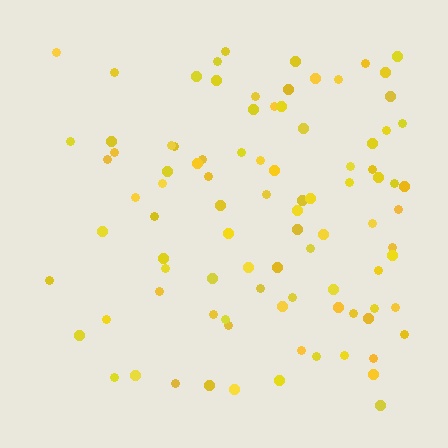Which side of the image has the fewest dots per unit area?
The left.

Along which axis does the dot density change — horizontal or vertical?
Horizontal.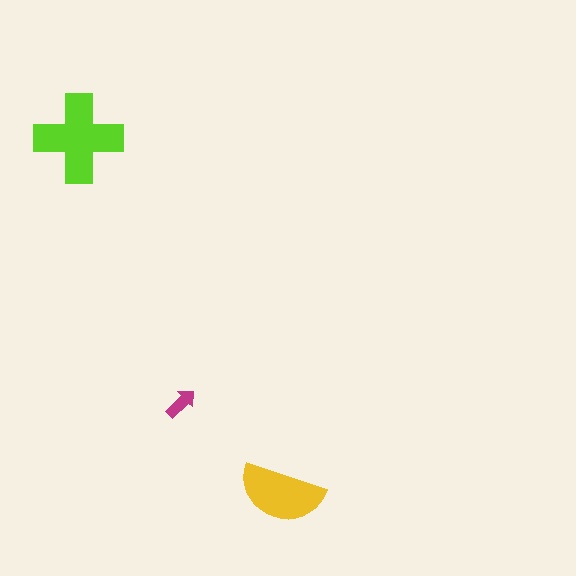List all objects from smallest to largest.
The magenta arrow, the yellow semicircle, the lime cross.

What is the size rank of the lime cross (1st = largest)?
1st.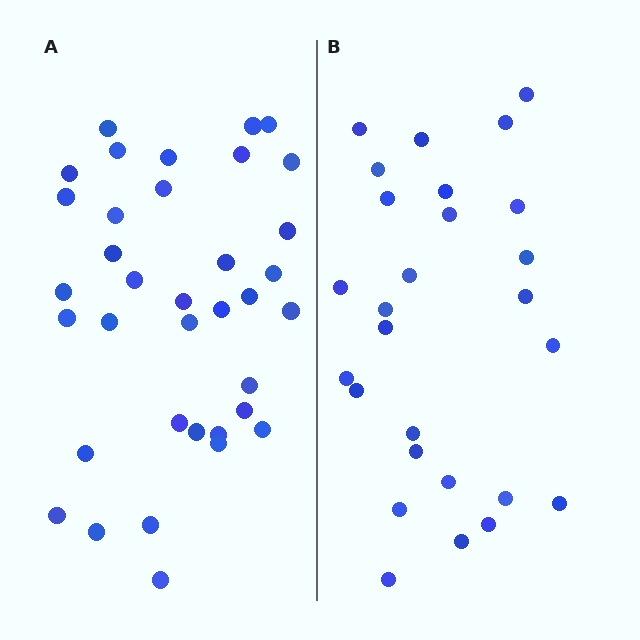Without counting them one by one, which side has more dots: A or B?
Region A (the left region) has more dots.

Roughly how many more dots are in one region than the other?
Region A has roughly 8 or so more dots than region B.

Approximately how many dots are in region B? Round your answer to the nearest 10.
About 30 dots. (The exact count is 27, which rounds to 30.)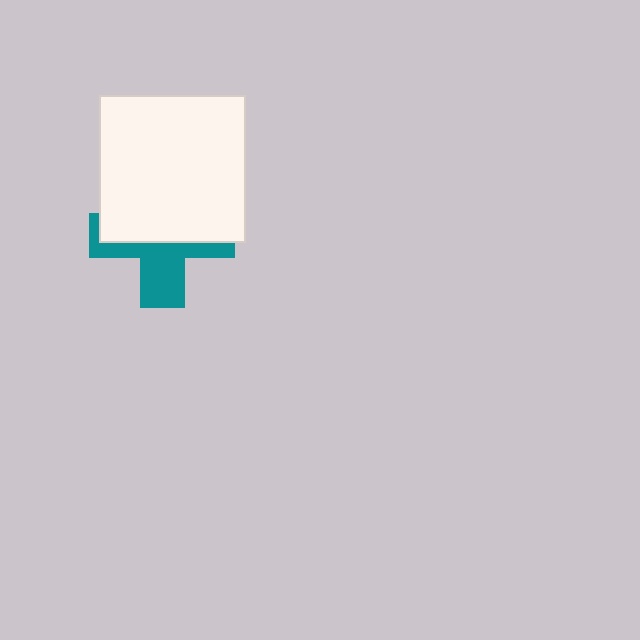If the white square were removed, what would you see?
You would see the complete teal cross.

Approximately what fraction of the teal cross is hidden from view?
Roughly 58% of the teal cross is hidden behind the white square.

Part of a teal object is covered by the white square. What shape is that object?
It is a cross.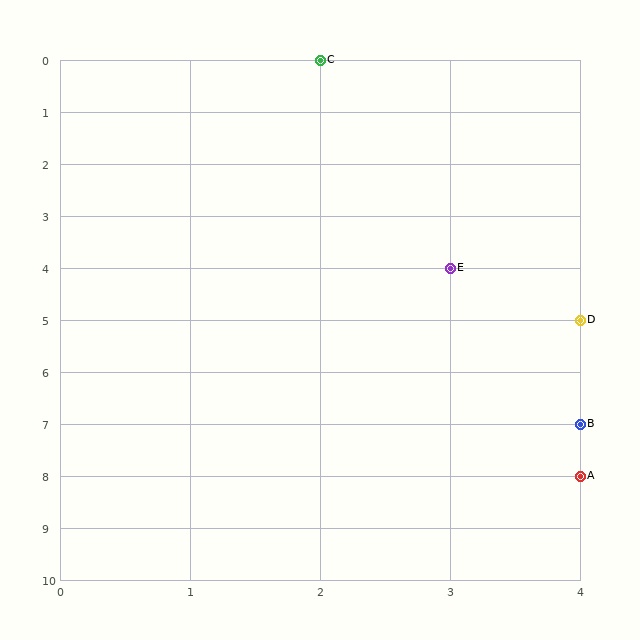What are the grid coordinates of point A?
Point A is at grid coordinates (4, 8).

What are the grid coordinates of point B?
Point B is at grid coordinates (4, 7).